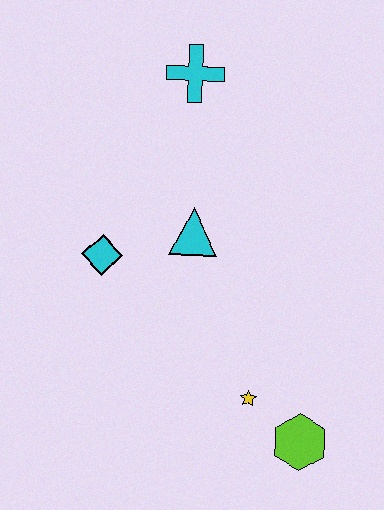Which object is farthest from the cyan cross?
The lime hexagon is farthest from the cyan cross.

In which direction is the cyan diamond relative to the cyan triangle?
The cyan diamond is to the left of the cyan triangle.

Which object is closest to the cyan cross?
The cyan triangle is closest to the cyan cross.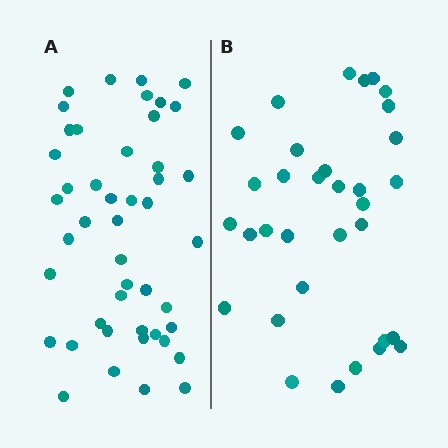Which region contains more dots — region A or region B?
Region A (the left region) has more dots.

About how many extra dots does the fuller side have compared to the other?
Region A has approximately 15 more dots than region B.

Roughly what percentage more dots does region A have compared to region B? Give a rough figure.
About 40% more.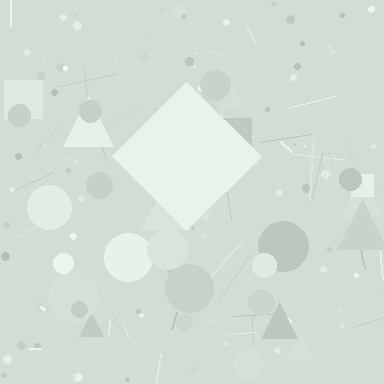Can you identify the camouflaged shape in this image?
The camouflaged shape is a diamond.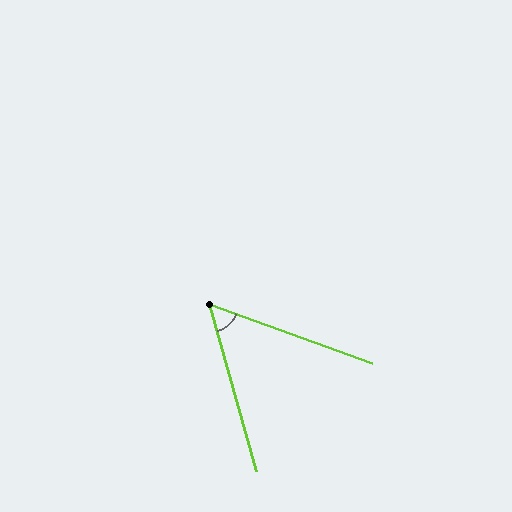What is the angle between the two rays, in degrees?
Approximately 55 degrees.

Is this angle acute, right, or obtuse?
It is acute.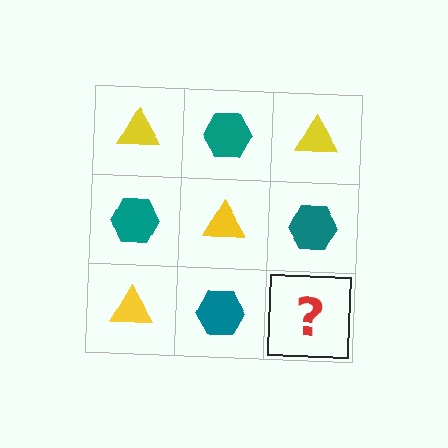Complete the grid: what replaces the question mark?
The question mark should be replaced with a yellow triangle.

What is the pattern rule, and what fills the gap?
The rule is that it alternates yellow triangle and teal hexagon in a checkerboard pattern. The gap should be filled with a yellow triangle.